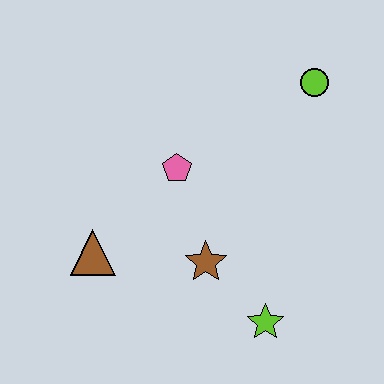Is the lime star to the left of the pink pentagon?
No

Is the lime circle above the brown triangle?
Yes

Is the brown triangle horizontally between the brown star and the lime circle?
No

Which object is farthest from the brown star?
The lime circle is farthest from the brown star.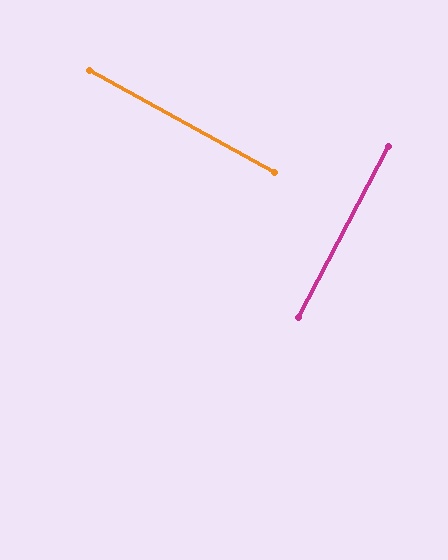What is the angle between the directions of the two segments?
Approximately 89 degrees.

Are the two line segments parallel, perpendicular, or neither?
Perpendicular — they meet at approximately 89°.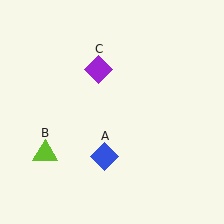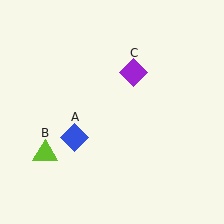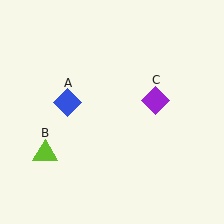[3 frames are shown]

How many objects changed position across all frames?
2 objects changed position: blue diamond (object A), purple diamond (object C).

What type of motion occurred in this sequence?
The blue diamond (object A), purple diamond (object C) rotated clockwise around the center of the scene.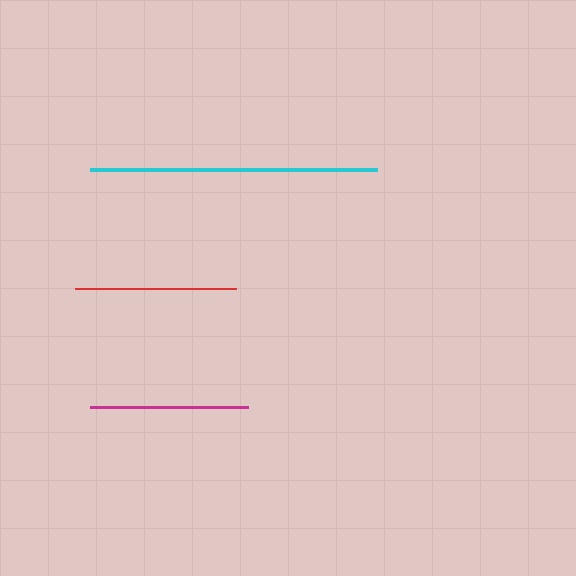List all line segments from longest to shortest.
From longest to shortest: cyan, red, magenta.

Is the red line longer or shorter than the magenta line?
The red line is longer than the magenta line.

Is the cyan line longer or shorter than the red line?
The cyan line is longer than the red line.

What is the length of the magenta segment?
The magenta segment is approximately 158 pixels long.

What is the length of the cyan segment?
The cyan segment is approximately 287 pixels long.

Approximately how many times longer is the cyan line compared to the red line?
The cyan line is approximately 1.8 times the length of the red line.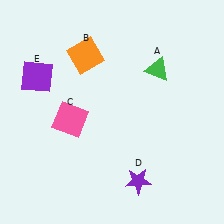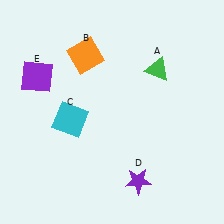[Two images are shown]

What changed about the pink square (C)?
In Image 1, C is pink. In Image 2, it changed to cyan.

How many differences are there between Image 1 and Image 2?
There is 1 difference between the two images.